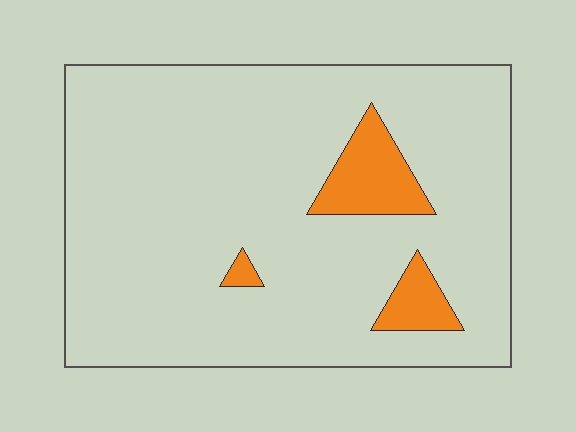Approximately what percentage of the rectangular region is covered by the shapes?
Approximately 10%.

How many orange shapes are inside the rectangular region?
3.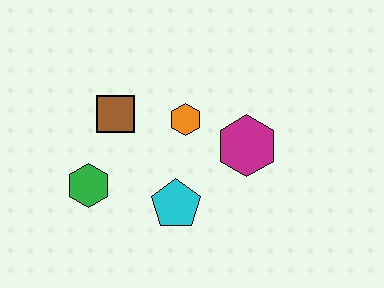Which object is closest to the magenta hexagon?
The orange hexagon is closest to the magenta hexagon.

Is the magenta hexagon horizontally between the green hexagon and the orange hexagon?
No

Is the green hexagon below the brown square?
Yes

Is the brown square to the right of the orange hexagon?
No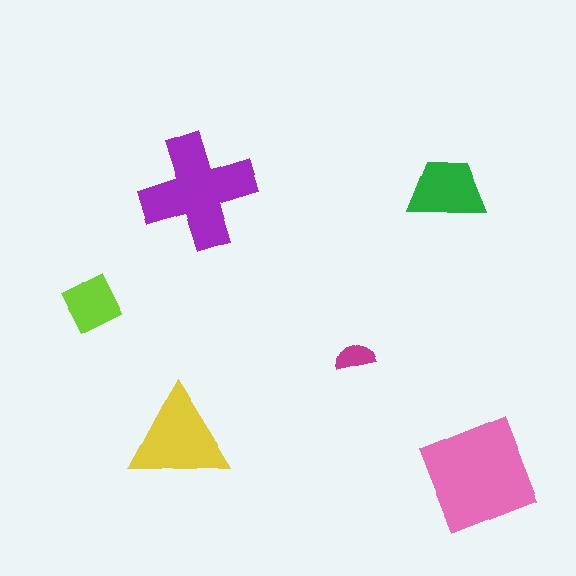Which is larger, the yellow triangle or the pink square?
The pink square.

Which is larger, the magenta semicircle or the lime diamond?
The lime diamond.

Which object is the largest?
The pink square.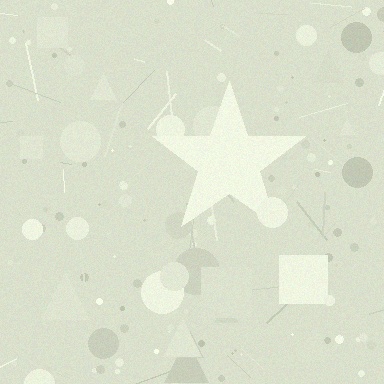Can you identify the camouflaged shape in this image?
The camouflaged shape is a star.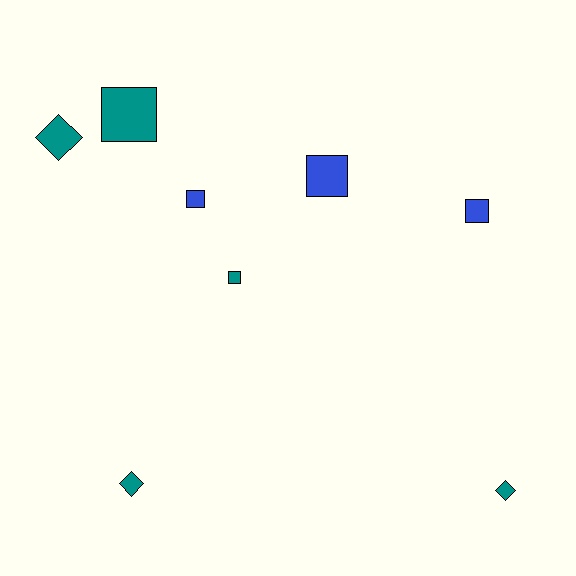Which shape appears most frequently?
Square, with 5 objects.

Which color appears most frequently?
Teal, with 5 objects.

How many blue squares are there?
There are 3 blue squares.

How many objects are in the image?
There are 8 objects.